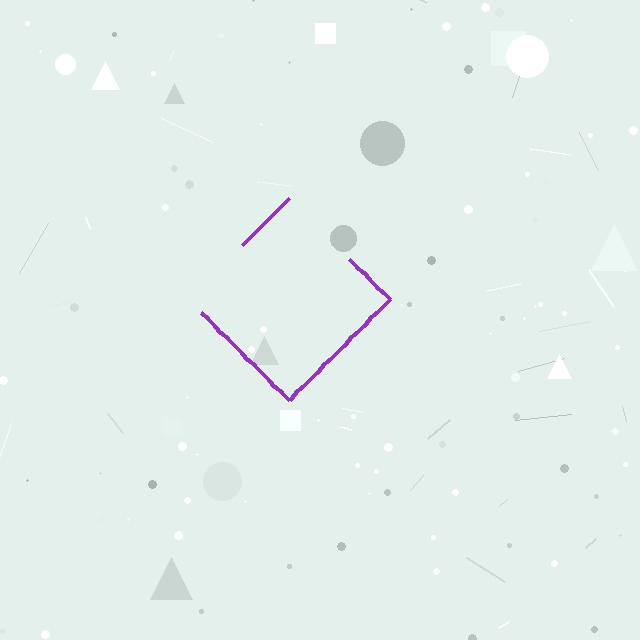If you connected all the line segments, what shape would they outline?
They would outline a diamond.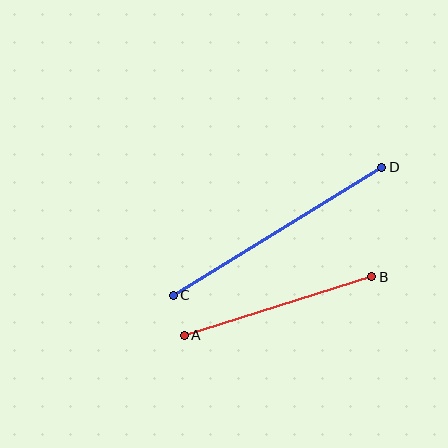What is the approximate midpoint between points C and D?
The midpoint is at approximately (278, 231) pixels.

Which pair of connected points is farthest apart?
Points C and D are farthest apart.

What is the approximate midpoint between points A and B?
The midpoint is at approximately (278, 306) pixels.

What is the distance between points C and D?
The distance is approximately 244 pixels.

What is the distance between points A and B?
The distance is approximately 196 pixels.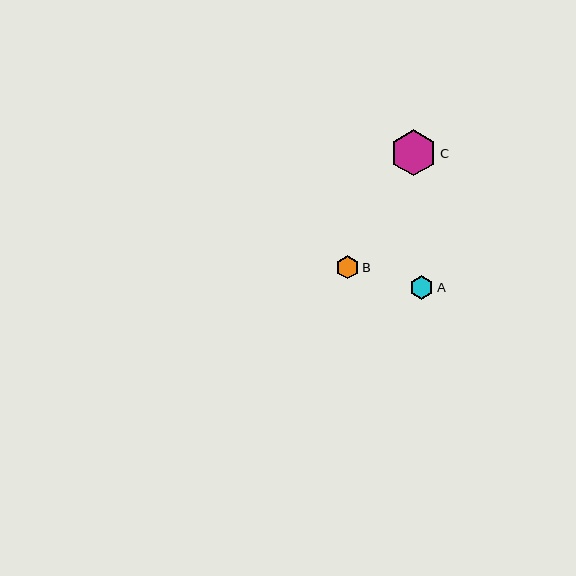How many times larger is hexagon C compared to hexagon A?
Hexagon C is approximately 2.0 times the size of hexagon A.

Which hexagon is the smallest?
Hexagon B is the smallest with a size of approximately 23 pixels.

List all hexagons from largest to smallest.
From largest to smallest: C, A, B.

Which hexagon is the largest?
Hexagon C is the largest with a size of approximately 47 pixels.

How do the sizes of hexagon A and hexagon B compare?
Hexagon A and hexagon B are approximately the same size.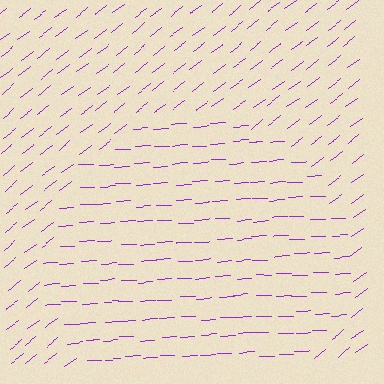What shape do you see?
I see a circle.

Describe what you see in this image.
The image is filled with small purple line segments. A circle region in the image has lines oriented differently from the surrounding lines, creating a visible texture boundary.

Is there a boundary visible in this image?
Yes, there is a texture boundary formed by a change in line orientation.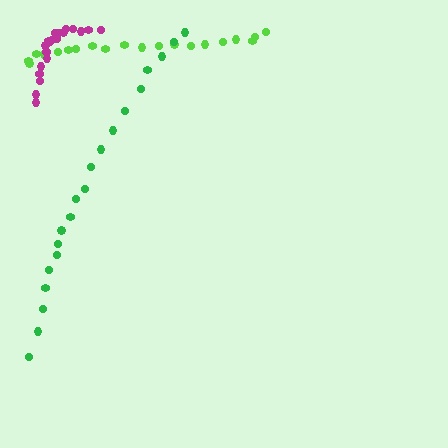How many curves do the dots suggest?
There are 3 distinct paths.